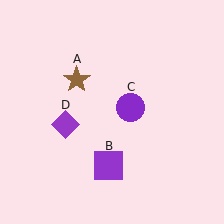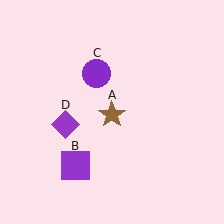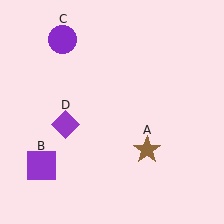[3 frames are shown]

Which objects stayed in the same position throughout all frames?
Purple diamond (object D) remained stationary.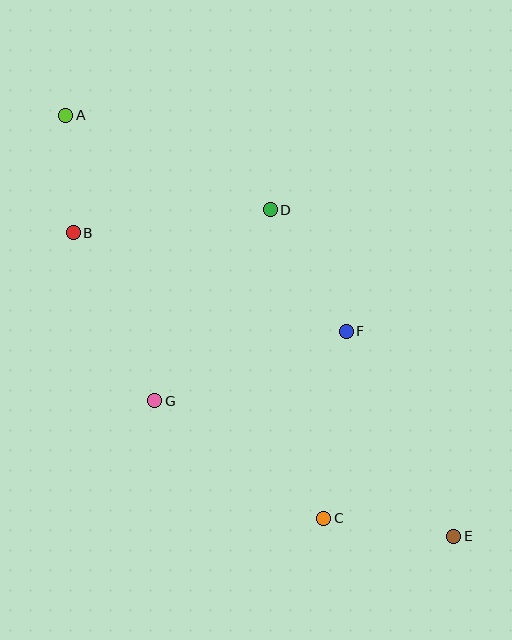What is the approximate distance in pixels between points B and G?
The distance between B and G is approximately 187 pixels.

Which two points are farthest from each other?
Points A and E are farthest from each other.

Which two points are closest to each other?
Points A and B are closest to each other.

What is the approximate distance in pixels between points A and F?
The distance between A and F is approximately 354 pixels.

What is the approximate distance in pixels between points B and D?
The distance between B and D is approximately 199 pixels.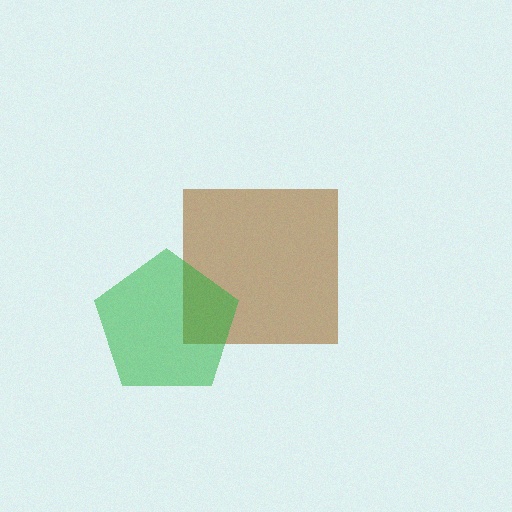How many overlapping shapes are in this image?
There are 2 overlapping shapes in the image.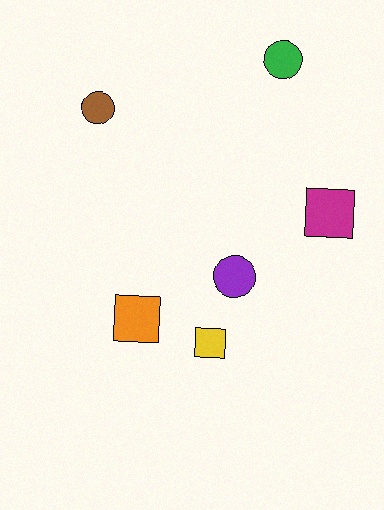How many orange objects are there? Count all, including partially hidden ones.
There is 1 orange object.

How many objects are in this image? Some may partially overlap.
There are 6 objects.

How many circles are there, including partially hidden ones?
There are 3 circles.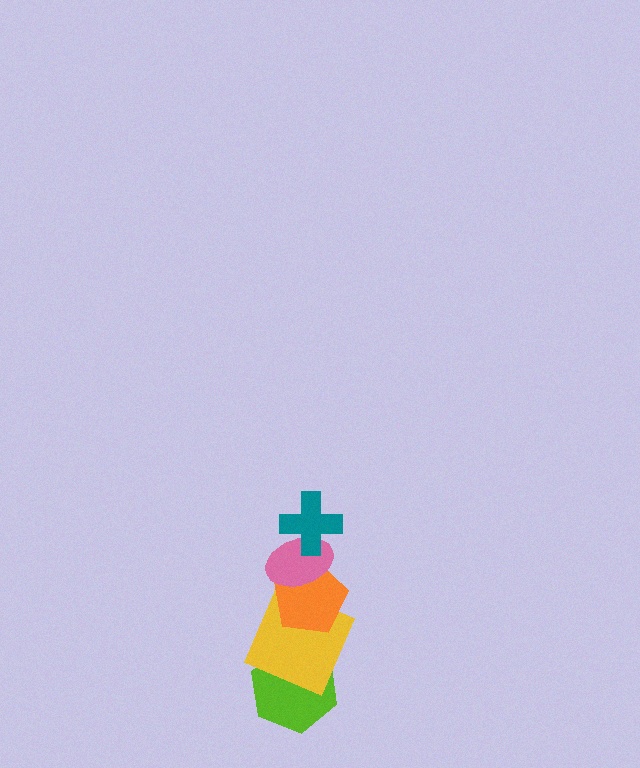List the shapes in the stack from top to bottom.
From top to bottom: the teal cross, the pink ellipse, the orange pentagon, the yellow square, the lime hexagon.